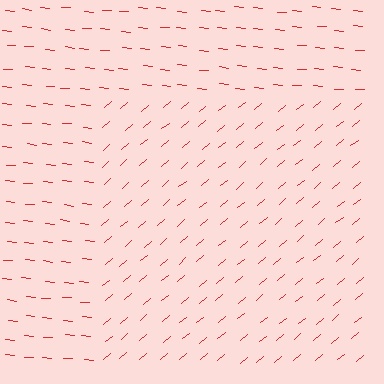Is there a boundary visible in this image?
Yes, there is a texture boundary formed by a change in line orientation.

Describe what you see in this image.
The image is filled with small red line segments. A rectangle region in the image has lines oriented differently from the surrounding lines, creating a visible texture boundary.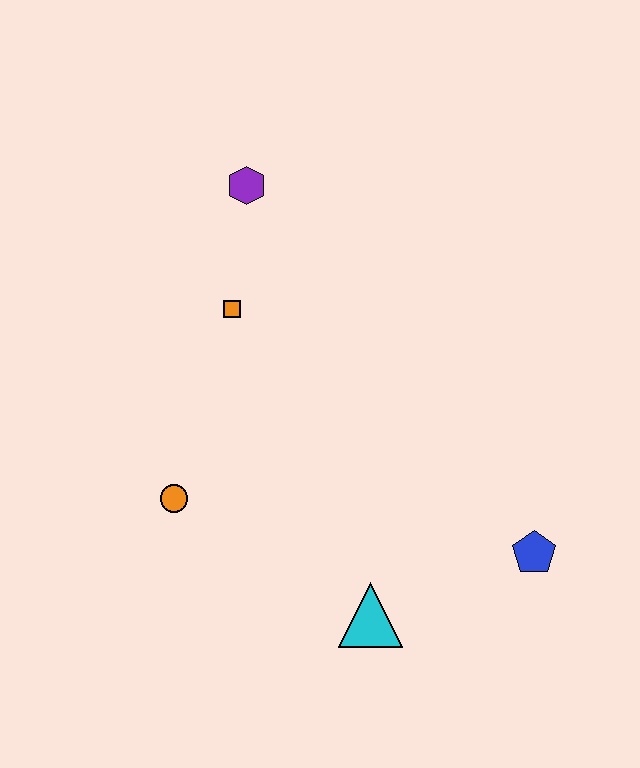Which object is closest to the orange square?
The purple hexagon is closest to the orange square.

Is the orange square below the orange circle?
No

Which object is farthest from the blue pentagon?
The purple hexagon is farthest from the blue pentagon.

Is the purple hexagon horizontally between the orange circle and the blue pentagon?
Yes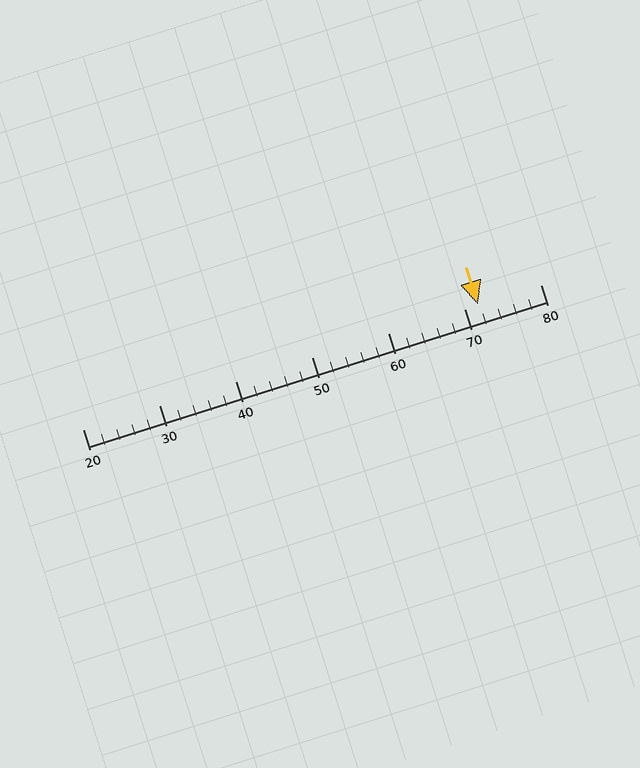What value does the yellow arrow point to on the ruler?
The yellow arrow points to approximately 72.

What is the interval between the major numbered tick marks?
The major tick marks are spaced 10 units apart.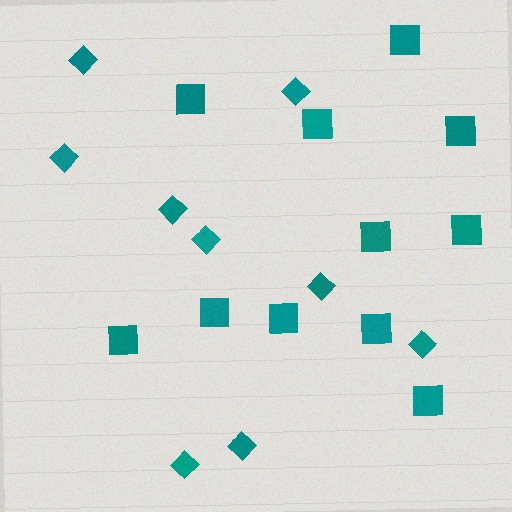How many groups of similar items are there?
There are 2 groups: one group of squares (11) and one group of diamonds (9).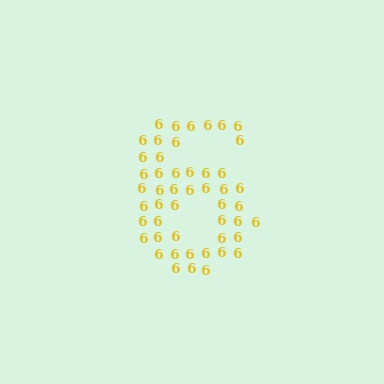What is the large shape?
The large shape is the digit 6.